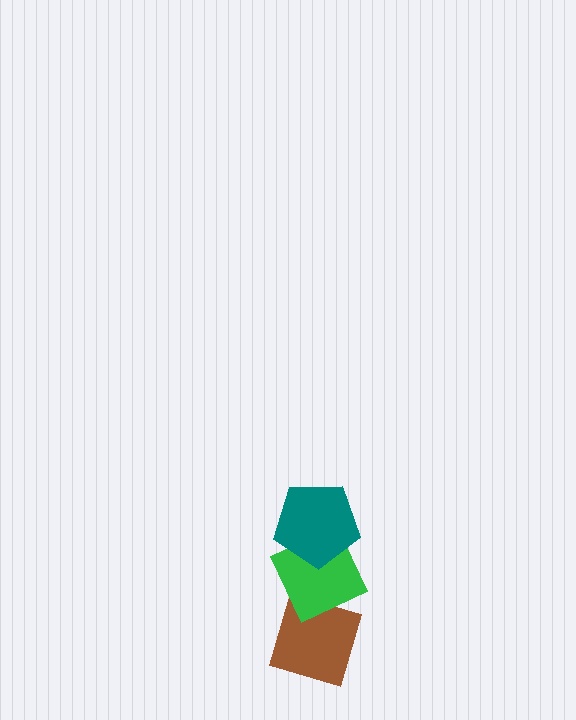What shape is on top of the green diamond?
The teal pentagon is on top of the green diamond.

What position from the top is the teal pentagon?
The teal pentagon is 1st from the top.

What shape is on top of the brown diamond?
The green diamond is on top of the brown diamond.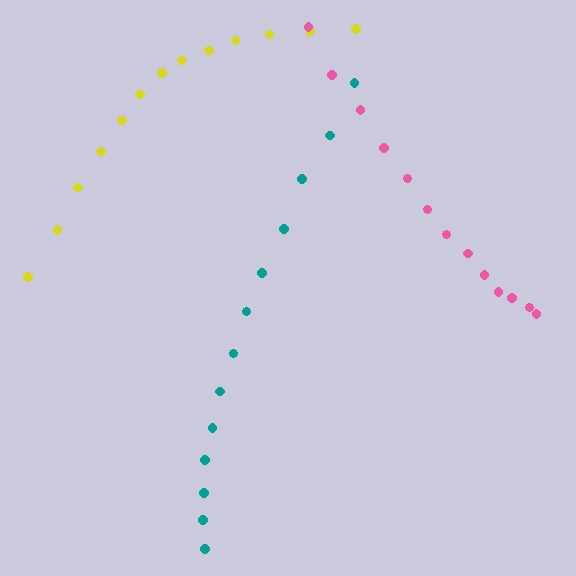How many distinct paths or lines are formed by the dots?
There are 3 distinct paths.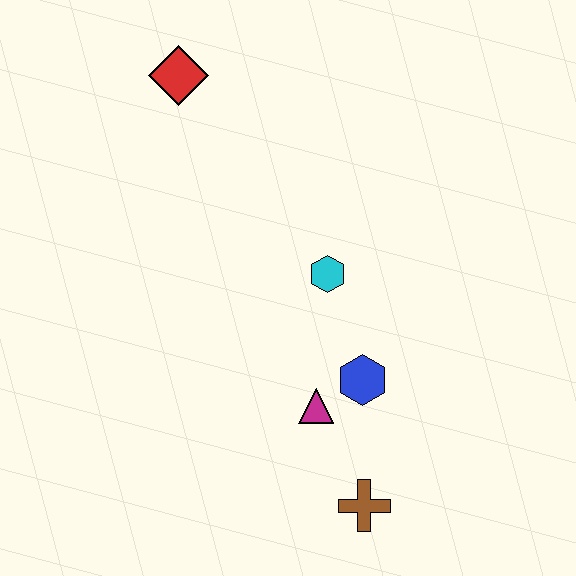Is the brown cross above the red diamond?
No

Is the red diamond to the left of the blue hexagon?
Yes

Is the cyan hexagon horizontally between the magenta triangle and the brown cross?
Yes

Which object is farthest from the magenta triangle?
The red diamond is farthest from the magenta triangle.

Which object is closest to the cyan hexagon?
The blue hexagon is closest to the cyan hexagon.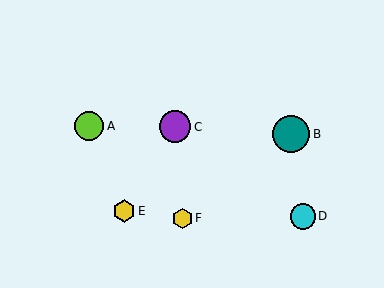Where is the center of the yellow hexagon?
The center of the yellow hexagon is at (124, 211).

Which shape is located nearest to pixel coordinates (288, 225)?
The cyan circle (labeled D) at (303, 217) is nearest to that location.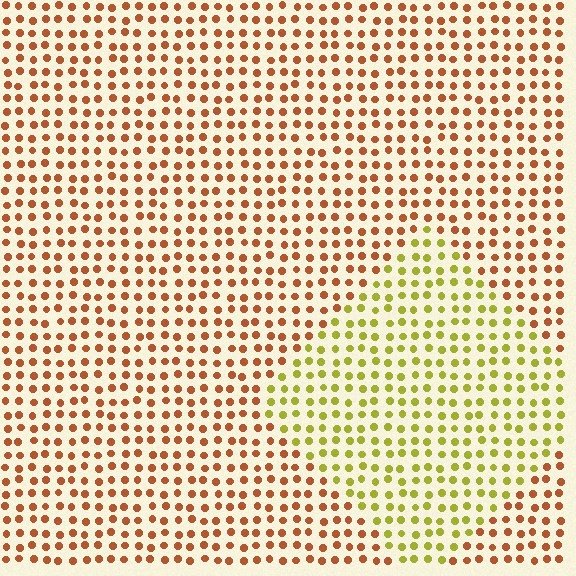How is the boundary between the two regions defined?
The boundary is defined purely by a slight shift in hue (about 50 degrees). Spacing, size, and orientation are identical on both sides.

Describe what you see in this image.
The image is filled with small brown elements in a uniform arrangement. A diamond-shaped region is visible where the elements are tinted to a slightly different hue, forming a subtle color boundary.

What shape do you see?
I see a diamond.